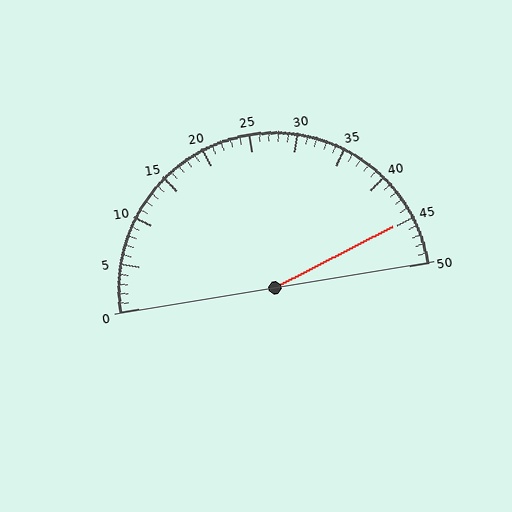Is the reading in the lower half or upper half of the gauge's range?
The reading is in the upper half of the range (0 to 50).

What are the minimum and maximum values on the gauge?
The gauge ranges from 0 to 50.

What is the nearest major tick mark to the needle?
The nearest major tick mark is 45.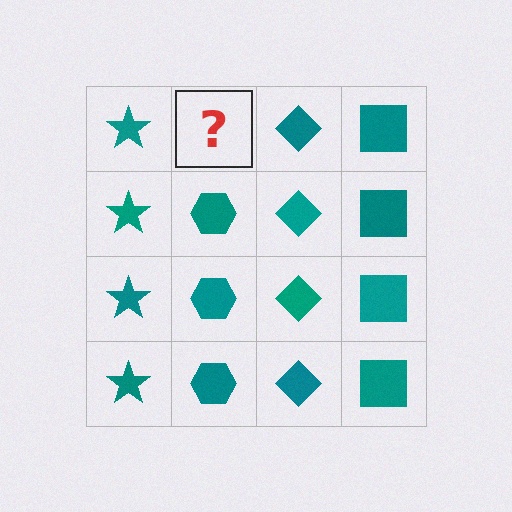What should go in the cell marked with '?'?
The missing cell should contain a teal hexagon.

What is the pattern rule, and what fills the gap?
The rule is that each column has a consistent shape. The gap should be filled with a teal hexagon.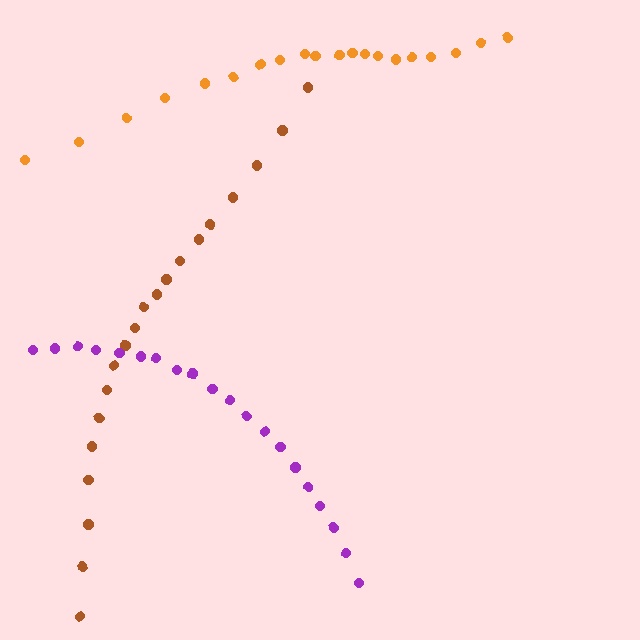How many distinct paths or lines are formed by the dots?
There are 3 distinct paths.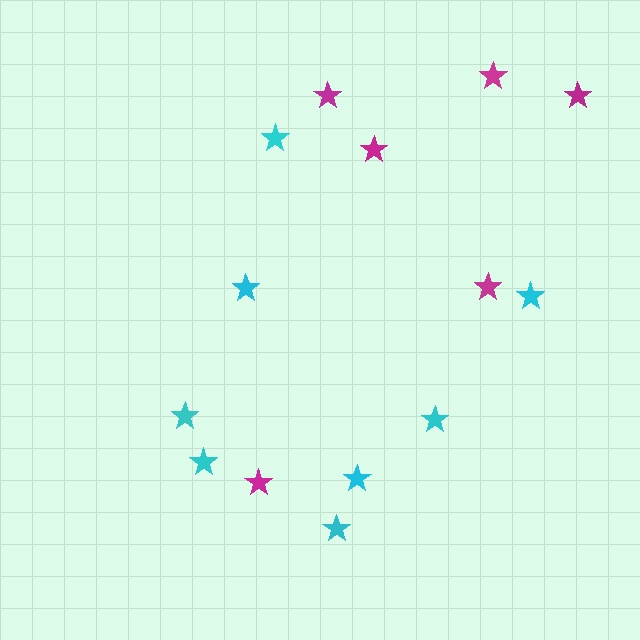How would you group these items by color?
There are 2 groups: one group of magenta stars (6) and one group of cyan stars (8).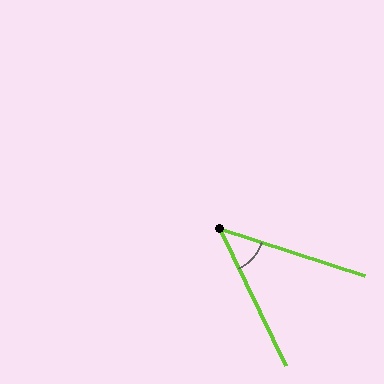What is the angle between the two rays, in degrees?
Approximately 46 degrees.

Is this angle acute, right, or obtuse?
It is acute.